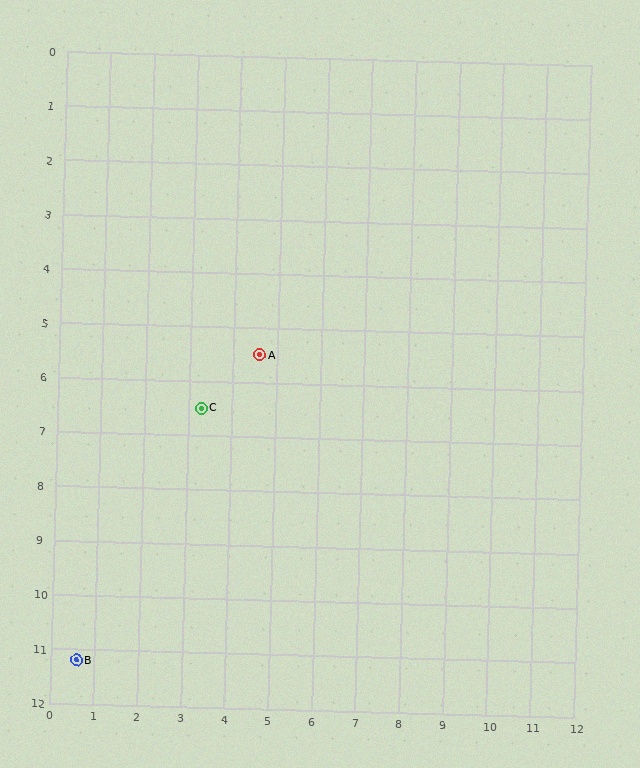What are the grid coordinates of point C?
Point C is at approximately (3.3, 6.5).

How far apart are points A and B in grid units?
Points A and B are about 7.0 grid units apart.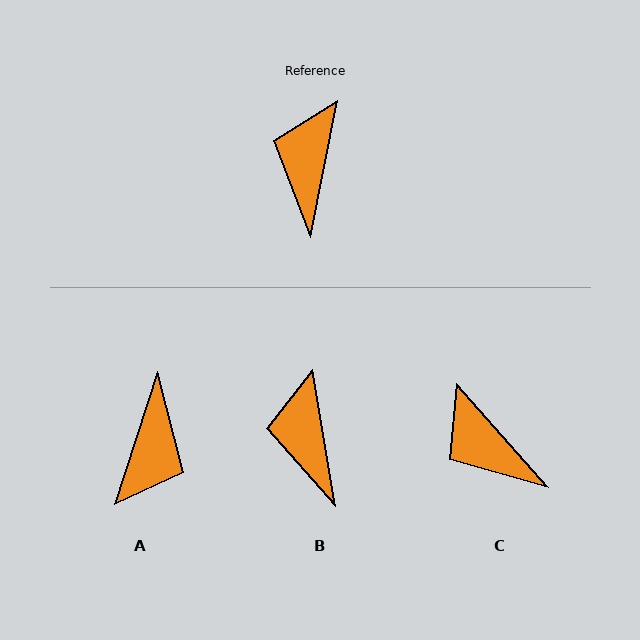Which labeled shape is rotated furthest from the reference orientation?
A, about 173 degrees away.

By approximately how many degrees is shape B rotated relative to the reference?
Approximately 21 degrees counter-clockwise.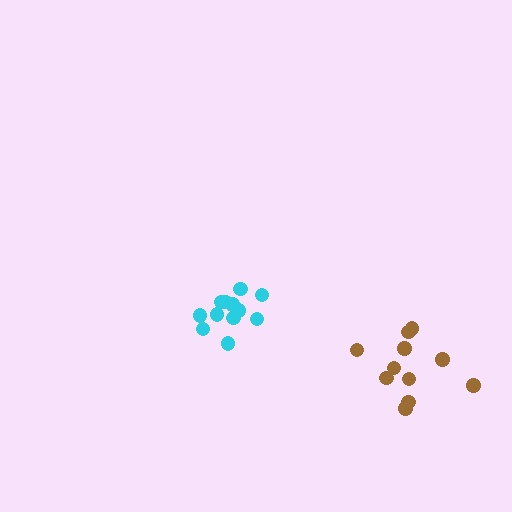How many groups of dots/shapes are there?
There are 2 groups.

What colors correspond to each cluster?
The clusters are colored: cyan, brown.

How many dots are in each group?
Group 1: 12 dots, Group 2: 11 dots (23 total).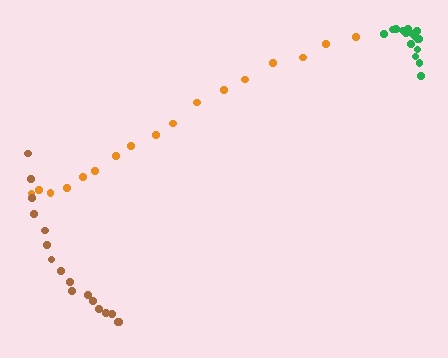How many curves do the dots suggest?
There are 3 distinct paths.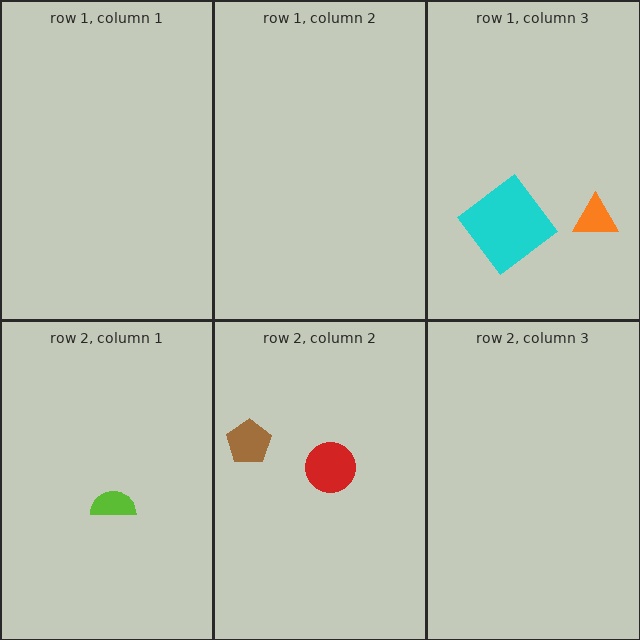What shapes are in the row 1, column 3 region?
The cyan diamond, the orange triangle.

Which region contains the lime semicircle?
The row 2, column 1 region.